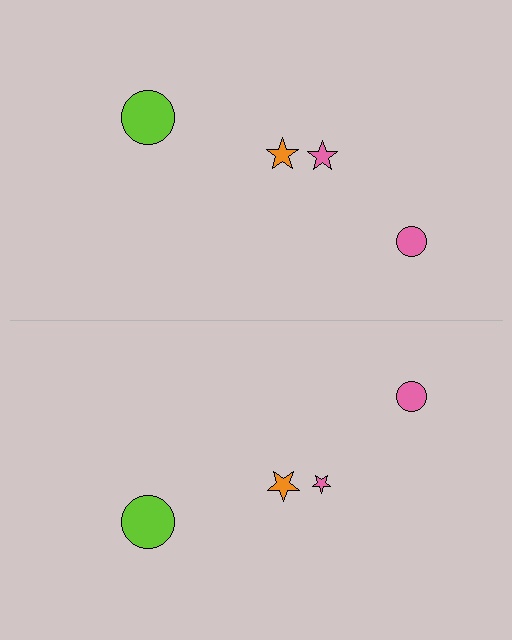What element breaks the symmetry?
The pink star on the bottom side has a different size than its mirror counterpart.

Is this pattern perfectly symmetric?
No, the pattern is not perfectly symmetric. The pink star on the bottom side has a different size than its mirror counterpart.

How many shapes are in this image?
There are 8 shapes in this image.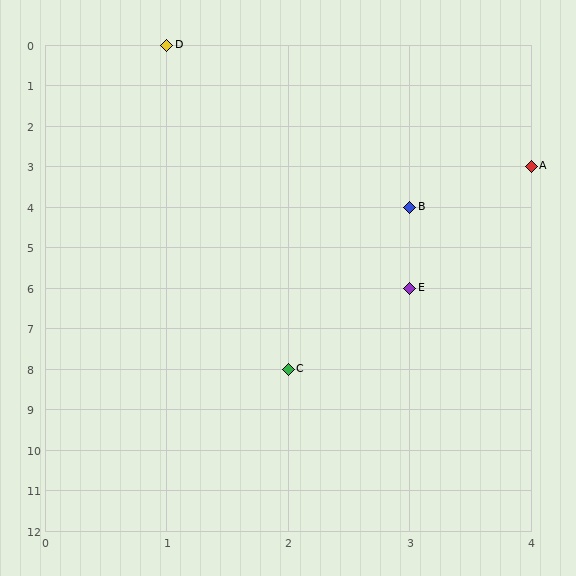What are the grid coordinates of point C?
Point C is at grid coordinates (2, 8).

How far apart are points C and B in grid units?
Points C and B are 1 column and 4 rows apart (about 4.1 grid units diagonally).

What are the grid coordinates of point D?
Point D is at grid coordinates (1, 0).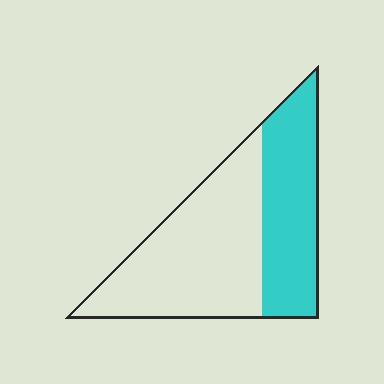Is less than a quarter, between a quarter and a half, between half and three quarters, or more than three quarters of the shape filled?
Between a quarter and a half.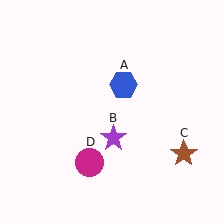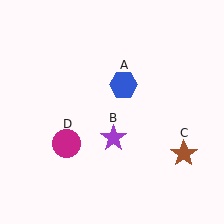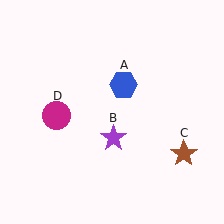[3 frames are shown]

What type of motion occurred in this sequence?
The magenta circle (object D) rotated clockwise around the center of the scene.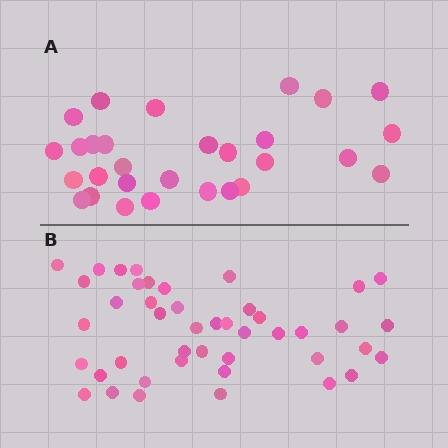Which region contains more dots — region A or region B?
Region B (the bottom region) has more dots.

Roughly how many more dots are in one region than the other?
Region B has approximately 15 more dots than region A.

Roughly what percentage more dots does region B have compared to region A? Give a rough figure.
About 50% more.